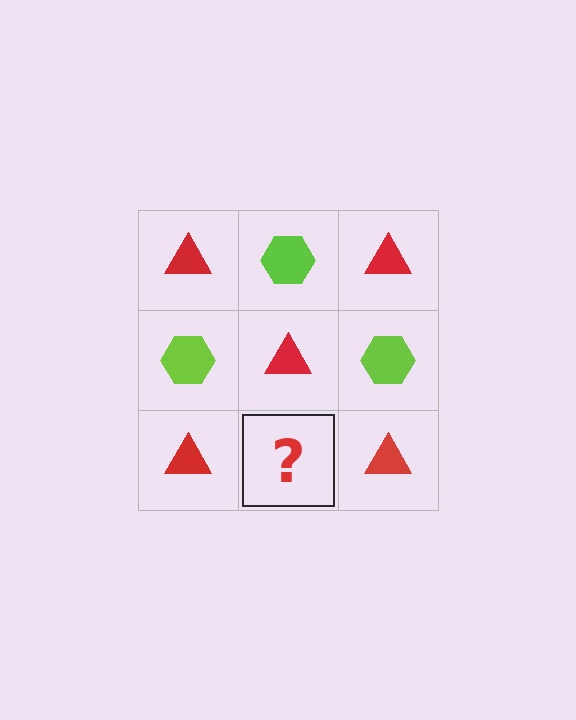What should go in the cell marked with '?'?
The missing cell should contain a lime hexagon.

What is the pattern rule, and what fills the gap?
The rule is that it alternates red triangle and lime hexagon in a checkerboard pattern. The gap should be filled with a lime hexagon.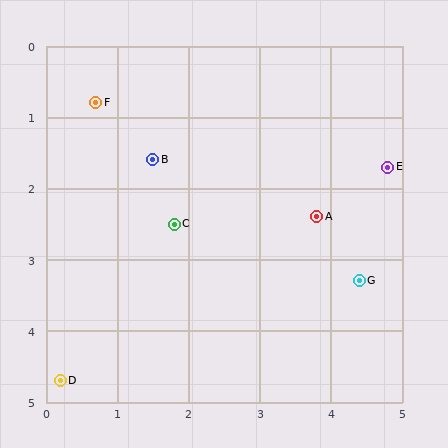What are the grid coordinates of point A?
Point A is at approximately (3.8, 2.4).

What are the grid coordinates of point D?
Point D is at approximately (0.2, 4.7).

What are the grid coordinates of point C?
Point C is at approximately (1.8, 2.5).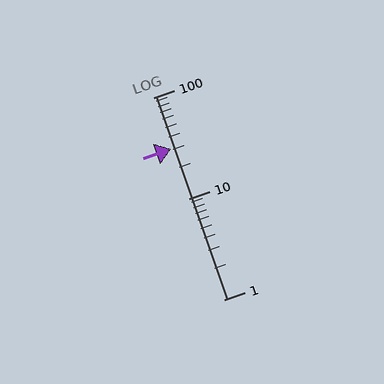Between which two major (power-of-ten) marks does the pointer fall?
The pointer is between 10 and 100.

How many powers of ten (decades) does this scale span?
The scale spans 2 decades, from 1 to 100.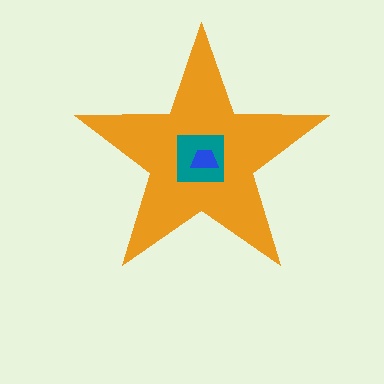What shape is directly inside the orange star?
The teal square.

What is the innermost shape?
The blue trapezoid.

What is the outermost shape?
The orange star.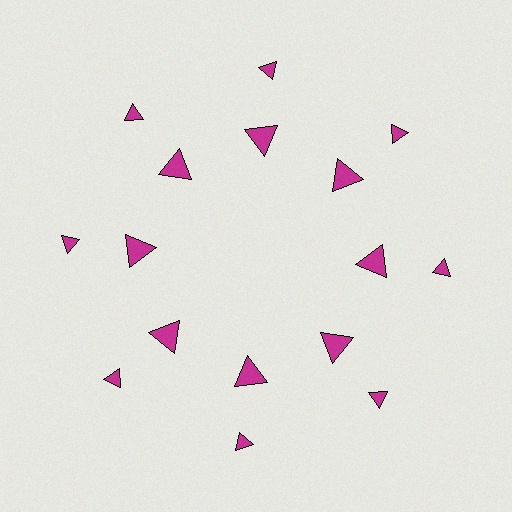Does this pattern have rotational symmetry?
Yes, this pattern has 8-fold rotational symmetry. It looks the same after rotating 45 degrees around the center.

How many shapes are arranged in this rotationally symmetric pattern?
There are 16 shapes, arranged in 8 groups of 2.